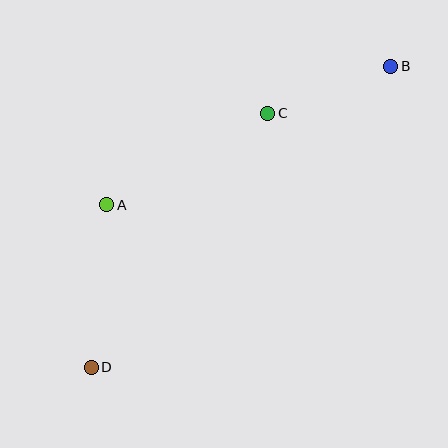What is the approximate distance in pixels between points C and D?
The distance between C and D is approximately 309 pixels.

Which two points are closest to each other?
Points B and C are closest to each other.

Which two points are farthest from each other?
Points B and D are farthest from each other.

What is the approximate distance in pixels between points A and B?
The distance between A and B is approximately 316 pixels.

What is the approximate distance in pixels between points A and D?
The distance between A and D is approximately 163 pixels.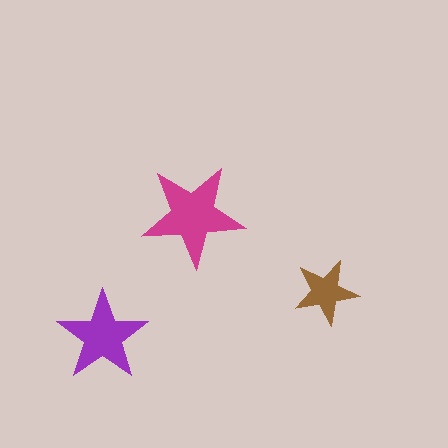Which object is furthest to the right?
The brown star is rightmost.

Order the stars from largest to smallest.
the magenta one, the purple one, the brown one.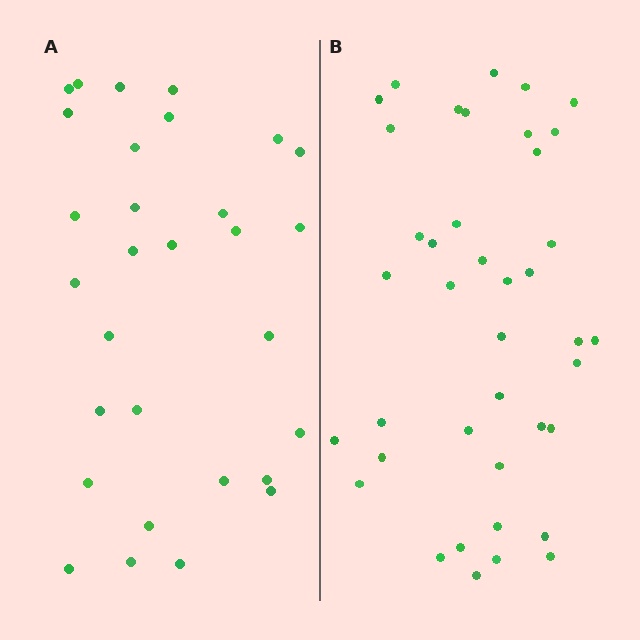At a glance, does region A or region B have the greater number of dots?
Region B (the right region) has more dots.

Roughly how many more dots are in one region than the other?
Region B has roughly 10 or so more dots than region A.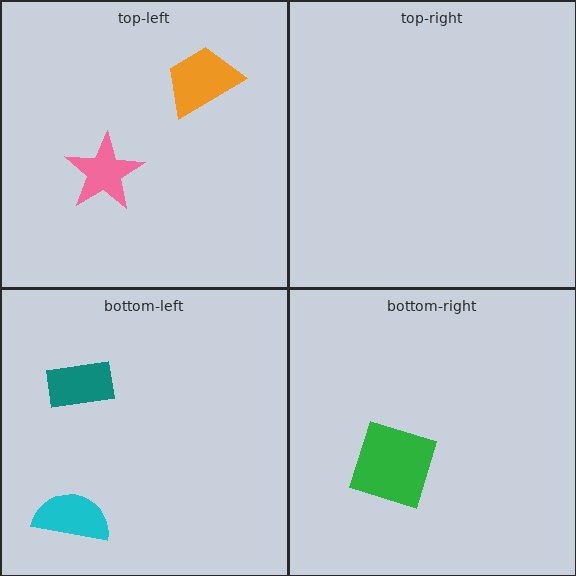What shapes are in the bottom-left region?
The cyan semicircle, the teal rectangle.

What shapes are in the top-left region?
The pink star, the orange trapezoid.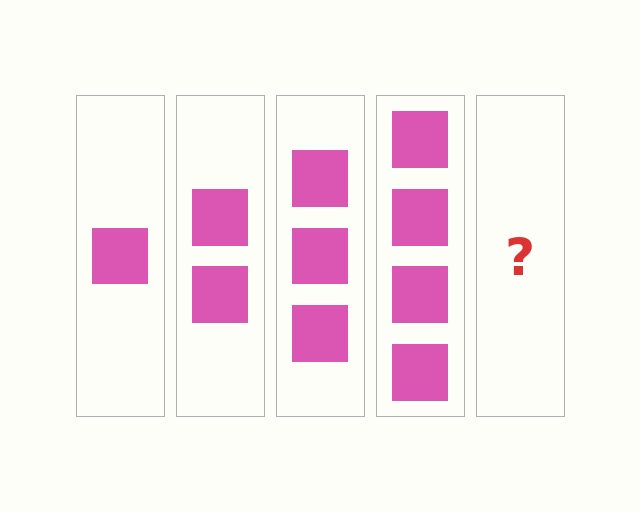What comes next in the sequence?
The next element should be 5 squares.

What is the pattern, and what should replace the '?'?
The pattern is that each step adds one more square. The '?' should be 5 squares.